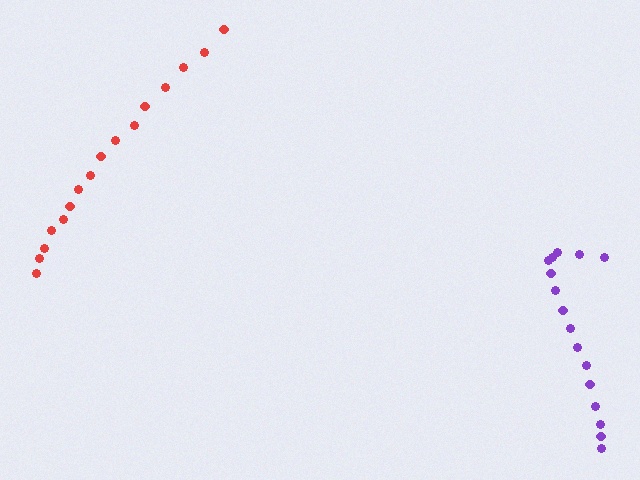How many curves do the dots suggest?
There are 2 distinct paths.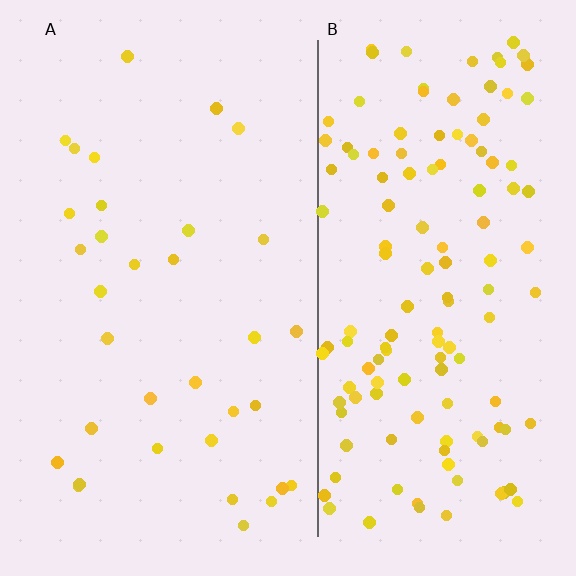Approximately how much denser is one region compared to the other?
Approximately 4.0× — region B over region A.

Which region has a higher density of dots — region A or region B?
B (the right).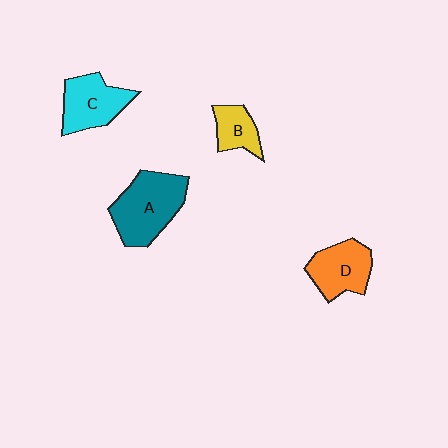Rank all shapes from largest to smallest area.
From largest to smallest: A (teal), C (cyan), D (orange), B (yellow).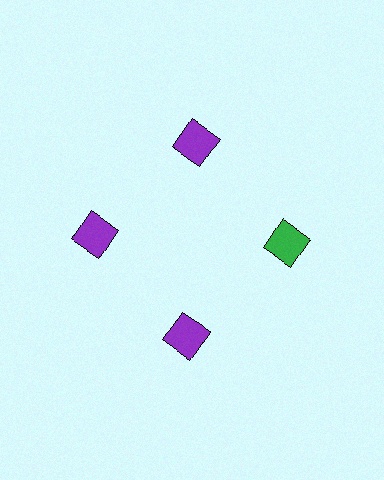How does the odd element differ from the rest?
It has a different color: green instead of purple.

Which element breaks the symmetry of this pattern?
The green diamond at roughly the 3 o'clock position breaks the symmetry. All other shapes are purple diamonds.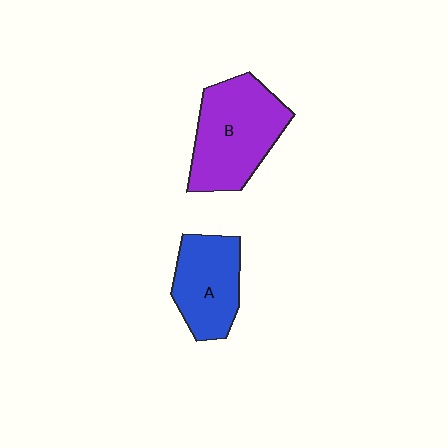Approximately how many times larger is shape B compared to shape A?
Approximately 1.4 times.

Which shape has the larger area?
Shape B (purple).